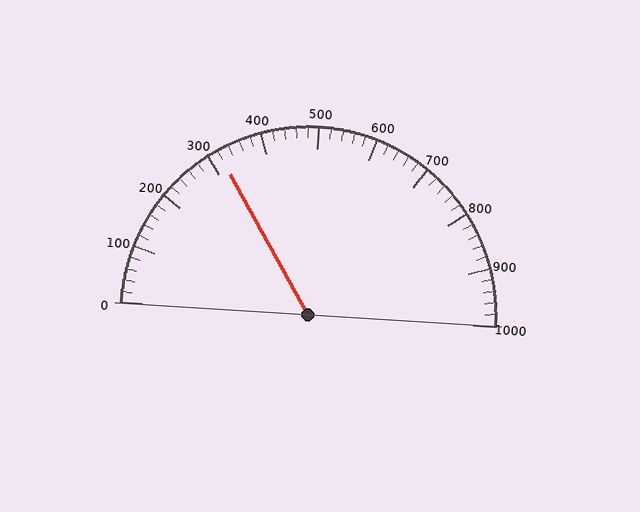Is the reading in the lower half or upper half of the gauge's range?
The reading is in the lower half of the range (0 to 1000).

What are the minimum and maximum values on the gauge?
The gauge ranges from 0 to 1000.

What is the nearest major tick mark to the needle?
The nearest major tick mark is 300.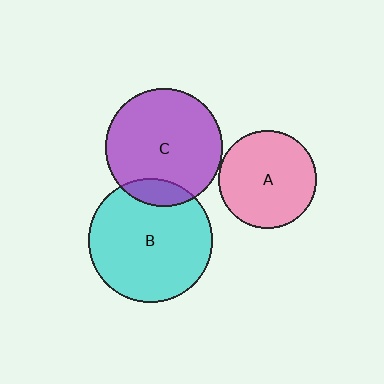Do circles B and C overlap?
Yes.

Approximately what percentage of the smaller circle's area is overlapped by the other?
Approximately 15%.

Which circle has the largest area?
Circle B (cyan).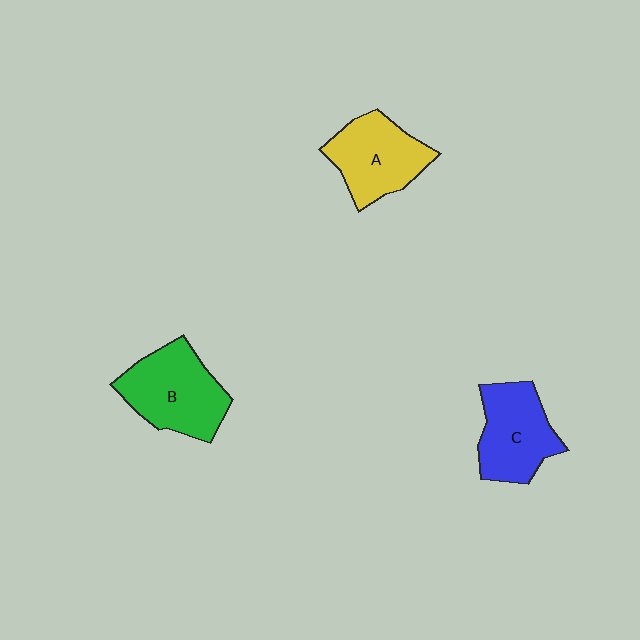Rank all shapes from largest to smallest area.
From largest to smallest: B (green), C (blue), A (yellow).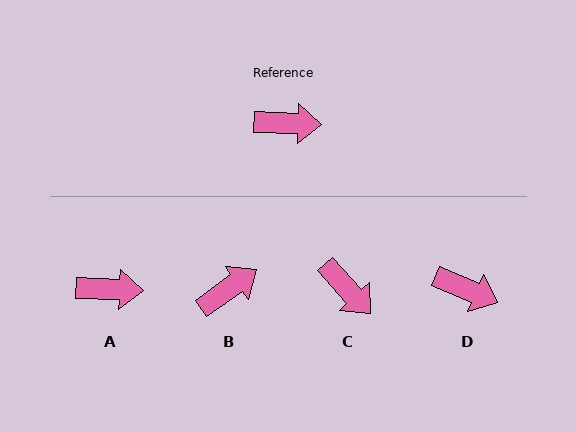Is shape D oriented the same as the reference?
No, it is off by about 21 degrees.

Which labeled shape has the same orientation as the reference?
A.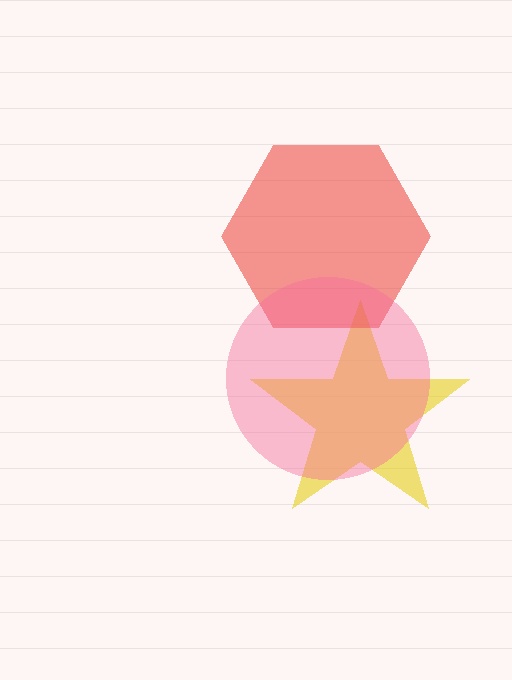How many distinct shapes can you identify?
There are 3 distinct shapes: a yellow star, a red hexagon, a pink circle.